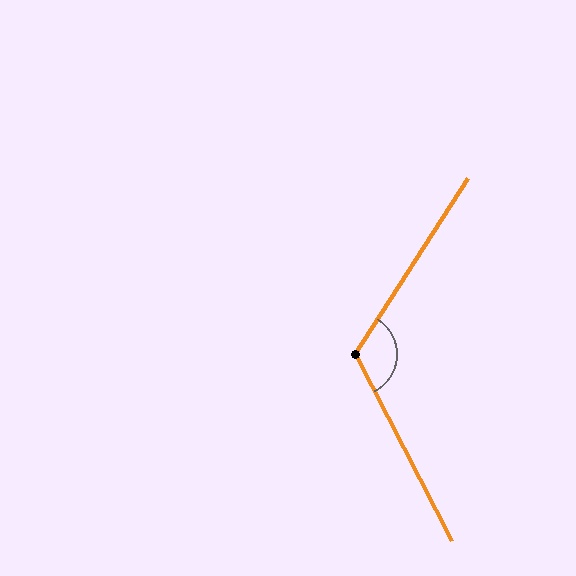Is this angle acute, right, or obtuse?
It is obtuse.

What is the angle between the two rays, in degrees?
Approximately 120 degrees.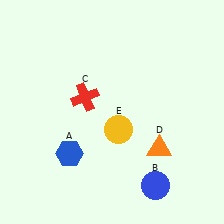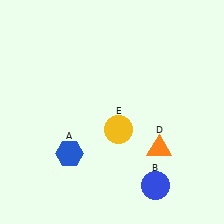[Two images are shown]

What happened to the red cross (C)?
The red cross (C) was removed in Image 2. It was in the top-left area of Image 1.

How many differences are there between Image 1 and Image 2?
There is 1 difference between the two images.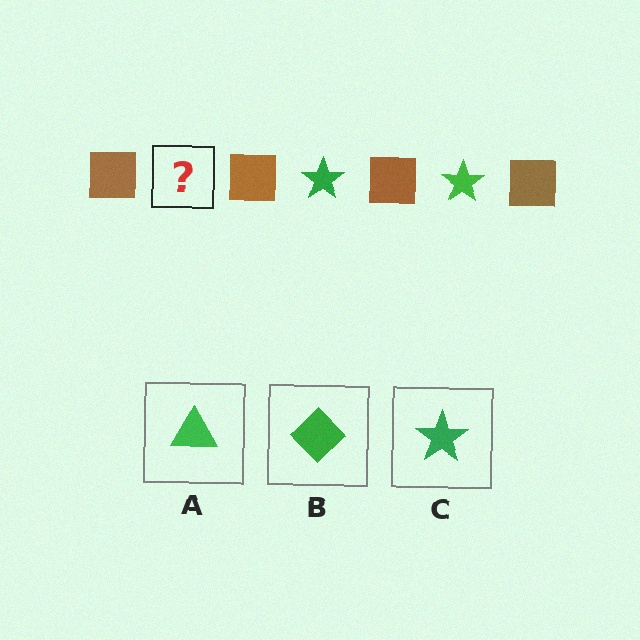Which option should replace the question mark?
Option C.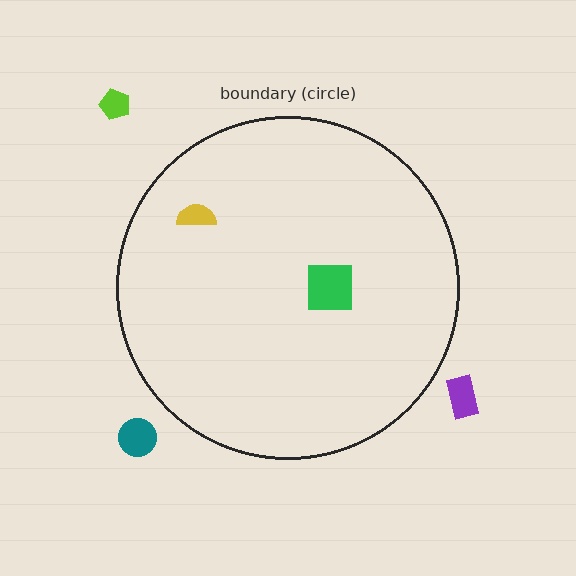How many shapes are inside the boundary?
2 inside, 3 outside.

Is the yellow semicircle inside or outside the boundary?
Inside.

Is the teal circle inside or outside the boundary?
Outside.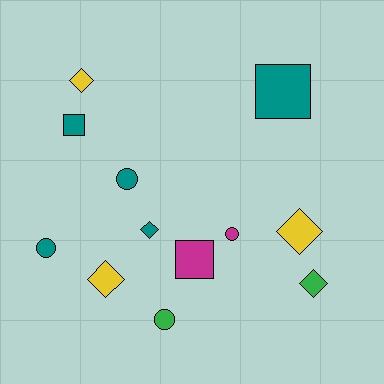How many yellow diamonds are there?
There are 3 yellow diamonds.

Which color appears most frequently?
Teal, with 5 objects.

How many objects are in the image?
There are 12 objects.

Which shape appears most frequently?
Diamond, with 5 objects.